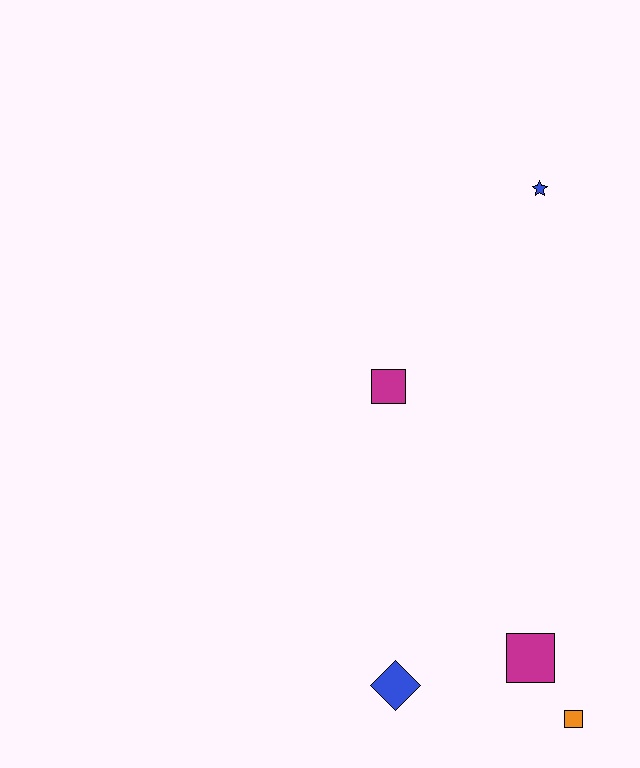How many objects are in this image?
There are 5 objects.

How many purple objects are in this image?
There are no purple objects.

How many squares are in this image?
There are 3 squares.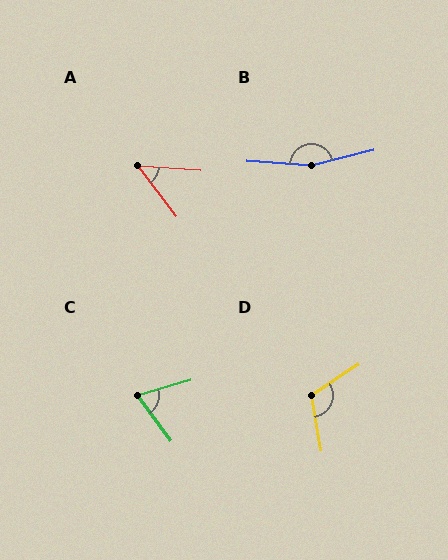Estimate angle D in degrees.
Approximately 114 degrees.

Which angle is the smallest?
A, at approximately 49 degrees.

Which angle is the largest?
B, at approximately 162 degrees.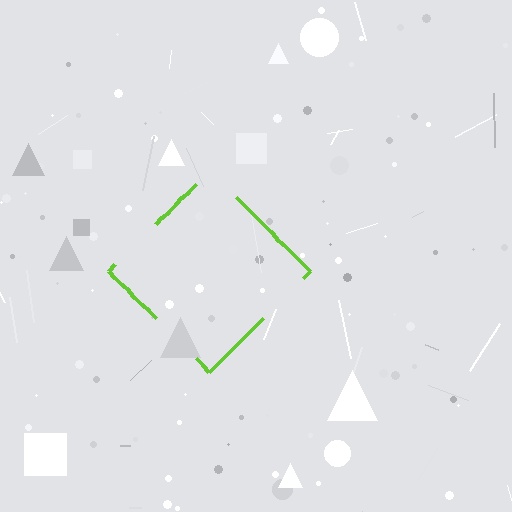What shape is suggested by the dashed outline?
The dashed outline suggests a diamond.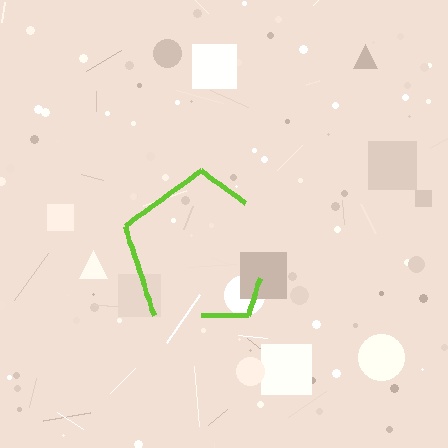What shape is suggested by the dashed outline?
The dashed outline suggests a pentagon.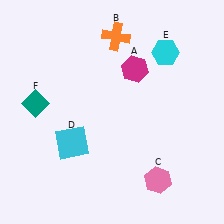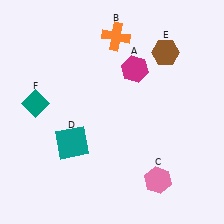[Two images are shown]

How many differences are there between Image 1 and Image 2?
There are 2 differences between the two images.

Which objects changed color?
D changed from cyan to teal. E changed from cyan to brown.